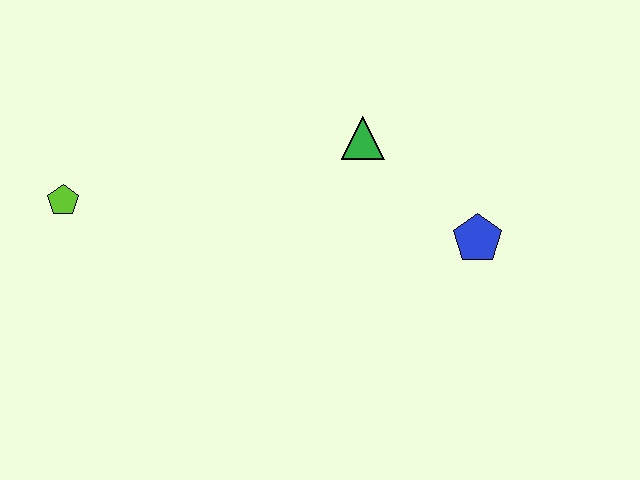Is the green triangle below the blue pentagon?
No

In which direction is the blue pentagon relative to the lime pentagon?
The blue pentagon is to the right of the lime pentagon.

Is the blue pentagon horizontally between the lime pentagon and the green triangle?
No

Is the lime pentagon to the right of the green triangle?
No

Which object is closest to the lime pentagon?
The green triangle is closest to the lime pentagon.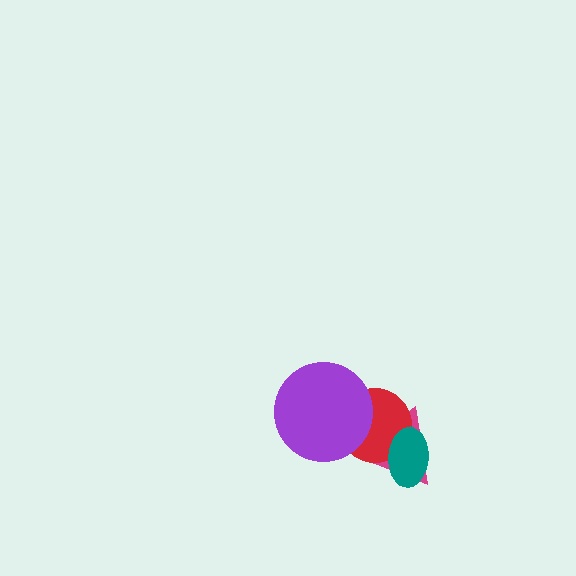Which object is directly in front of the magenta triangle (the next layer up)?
The red circle is directly in front of the magenta triangle.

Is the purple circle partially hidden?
No, no other shape covers it.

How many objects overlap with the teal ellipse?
2 objects overlap with the teal ellipse.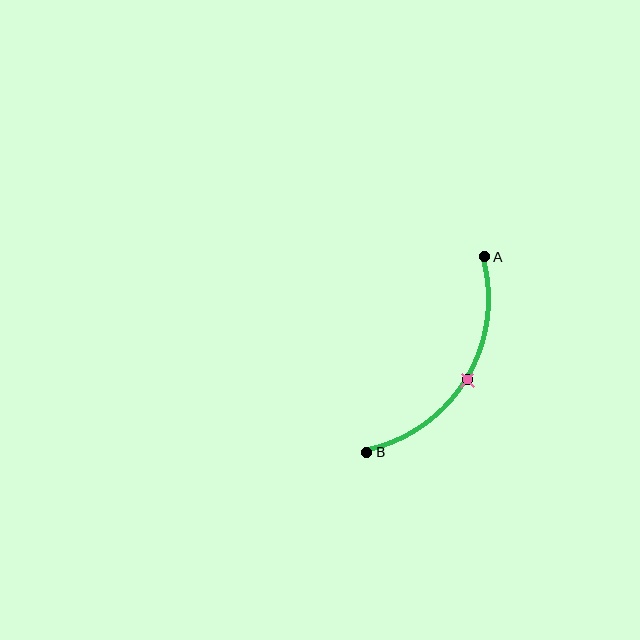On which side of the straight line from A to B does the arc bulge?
The arc bulges to the right of the straight line connecting A and B.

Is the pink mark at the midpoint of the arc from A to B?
Yes. The pink mark lies on the arc at equal arc-length from both A and B — it is the arc midpoint.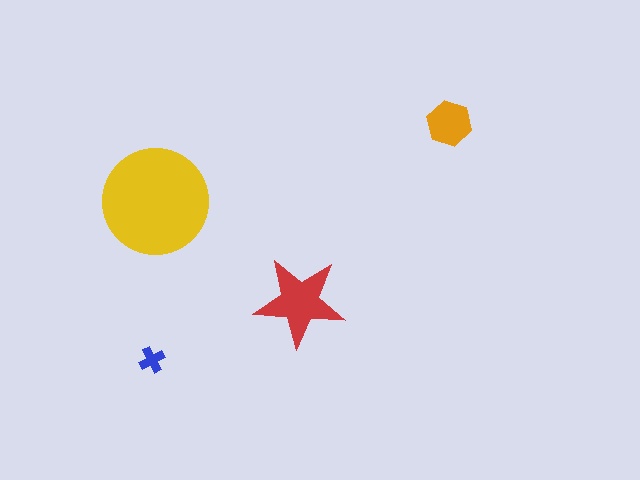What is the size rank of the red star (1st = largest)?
2nd.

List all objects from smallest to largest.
The blue cross, the orange hexagon, the red star, the yellow circle.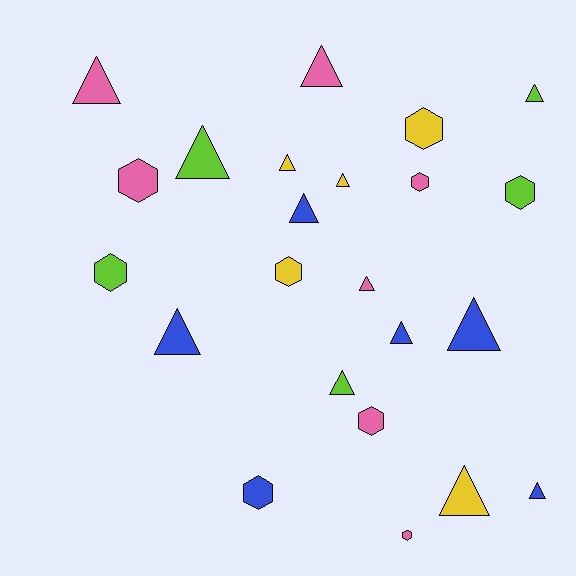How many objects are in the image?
There are 23 objects.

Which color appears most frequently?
Pink, with 7 objects.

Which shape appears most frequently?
Triangle, with 14 objects.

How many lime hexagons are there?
There are 2 lime hexagons.